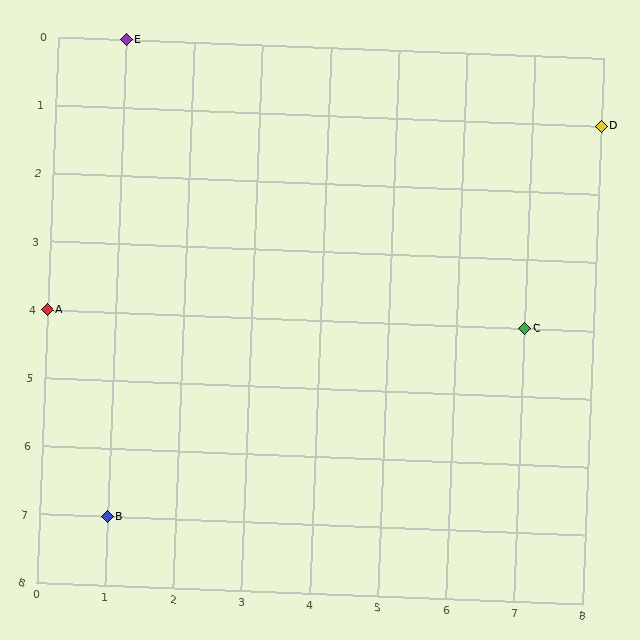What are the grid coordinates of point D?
Point D is at grid coordinates (8, 1).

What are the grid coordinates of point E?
Point E is at grid coordinates (1, 0).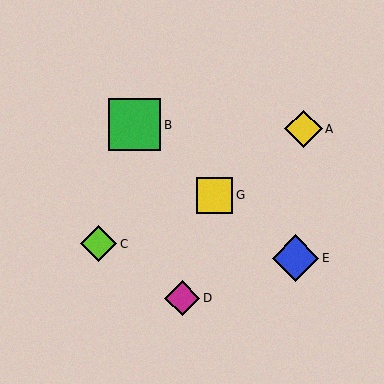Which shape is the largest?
The green square (labeled B) is the largest.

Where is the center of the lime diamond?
The center of the lime diamond is at (98, 244).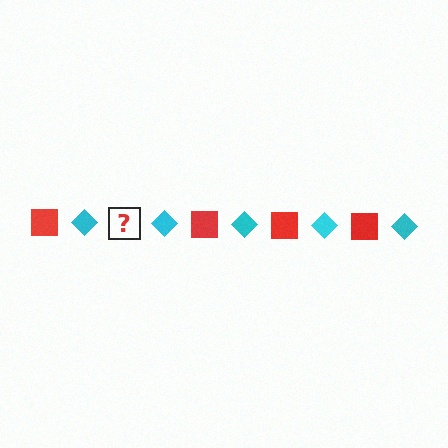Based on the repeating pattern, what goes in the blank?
The blank should be a red square.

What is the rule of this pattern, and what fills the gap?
The rule is that the pattern alternates between red square and cyan diamond. The gap should be filled with a red square.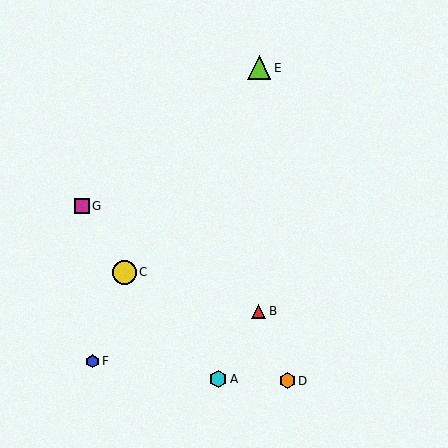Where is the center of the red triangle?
The center of the red triangle is at (259, 311).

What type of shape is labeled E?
Shape E is a lime triangle.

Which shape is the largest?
The yellow circle (labeled C) is the largest.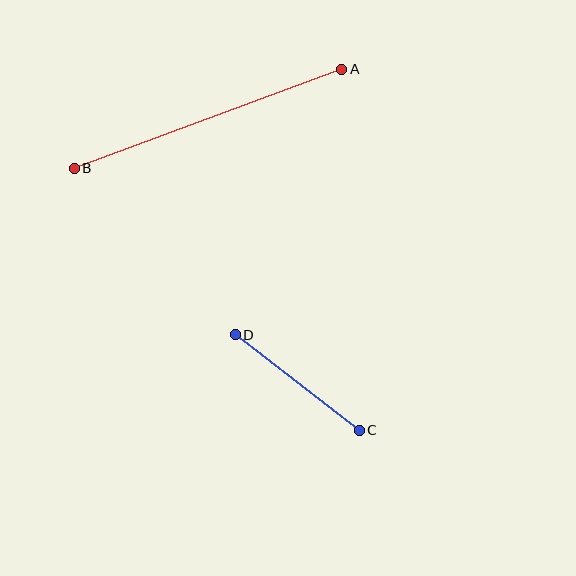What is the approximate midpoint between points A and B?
The midpoint is at approximately (208, 119) pixels.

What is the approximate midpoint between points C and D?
The midpoint is at approximately (297, 382) pixels.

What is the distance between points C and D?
The distance is approximately 156 pixels.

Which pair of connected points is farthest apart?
Points A and B are farthest apart.